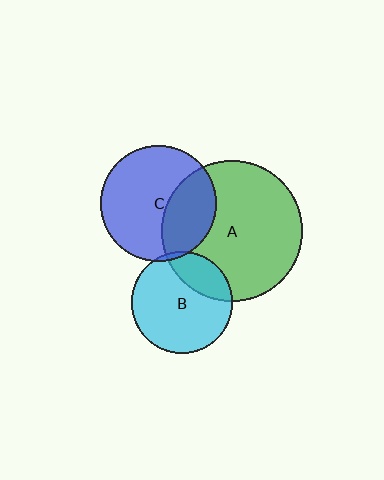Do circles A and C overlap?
Yes.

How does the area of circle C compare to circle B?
Approximately 1.3 times.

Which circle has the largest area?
Circle A (green).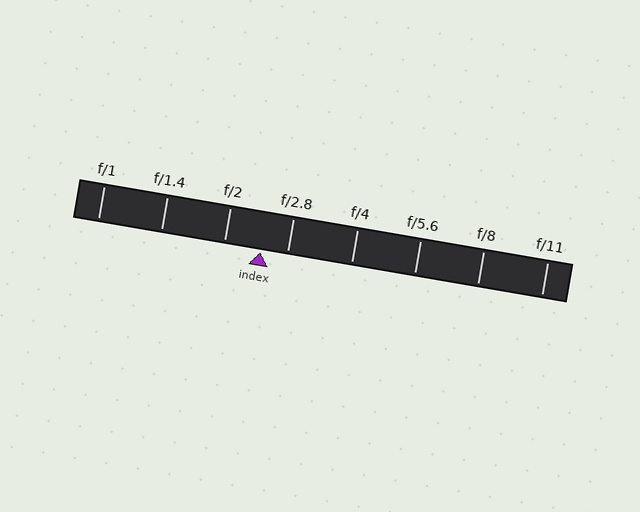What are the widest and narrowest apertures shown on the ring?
The widest aperture shown is f/1 and the narrowest is f/11.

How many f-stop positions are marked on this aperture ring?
There are 8 f-stop positions marked.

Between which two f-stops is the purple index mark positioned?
The index mark is between f/2 and f/2.8.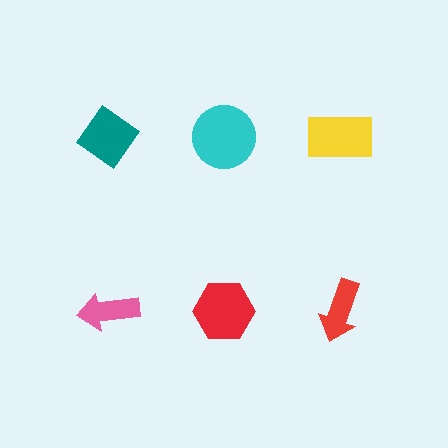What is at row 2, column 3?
A red arrow.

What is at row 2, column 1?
A pink arrow.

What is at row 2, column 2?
A red hexagon.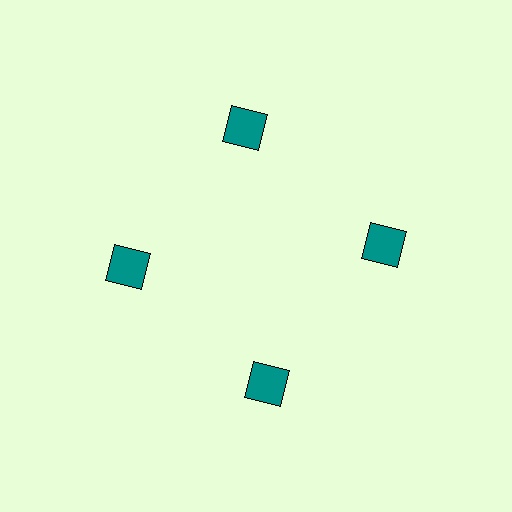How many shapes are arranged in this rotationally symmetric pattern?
There are 4 shapes, arranged in 4 groups of 1.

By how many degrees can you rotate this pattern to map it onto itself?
The pattern maps onto itself every 90 degrees of rotation.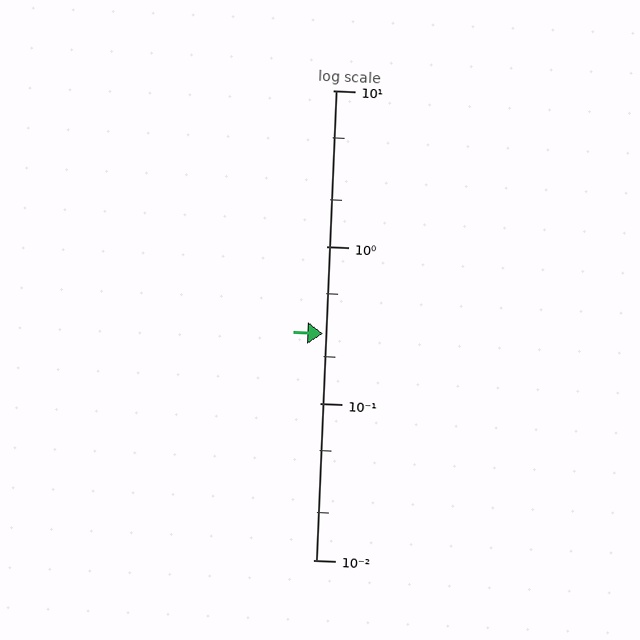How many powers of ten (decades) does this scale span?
The scale spans 3 decades, from 0.01 to 10.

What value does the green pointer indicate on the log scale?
The pointer indicates approximately 0.28.